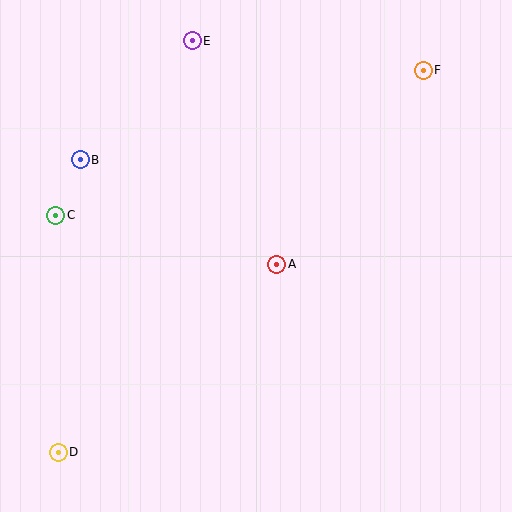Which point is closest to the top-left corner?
Point B is closest to the top-left corner.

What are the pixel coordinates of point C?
Point C is at (56, 215).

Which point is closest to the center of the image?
Point A at (277, 264) is closest to the center.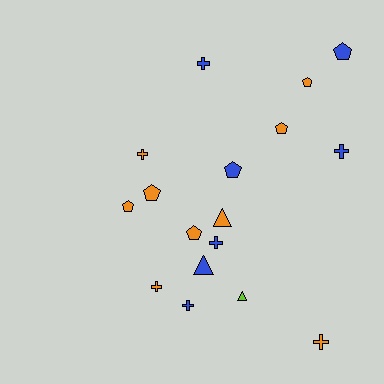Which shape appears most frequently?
Pentagon, with 7 objects.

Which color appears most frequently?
Orange, with 9 objects.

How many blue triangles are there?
There is 1 blue triangle.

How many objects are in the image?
There are 17 objects.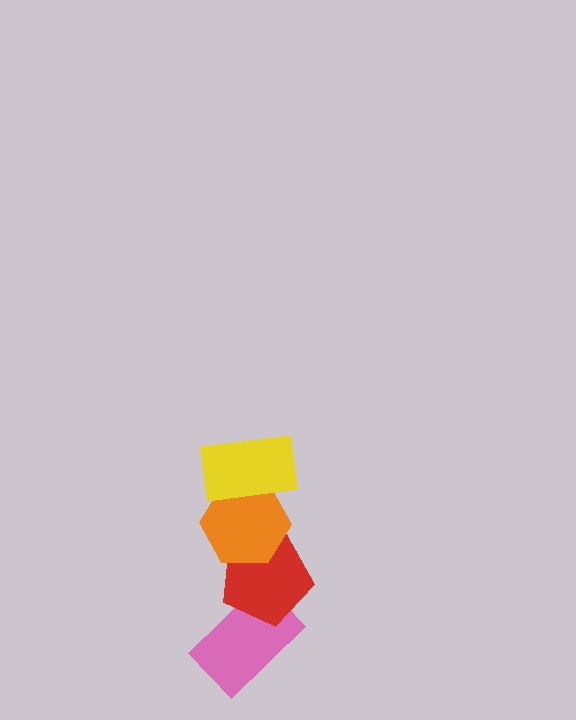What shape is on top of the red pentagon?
The orange hexagon is on top of the red pentagon.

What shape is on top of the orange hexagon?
The yellow rectangle is on top of the orange hexagon.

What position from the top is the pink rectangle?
The pink rectangle is 4th from the top.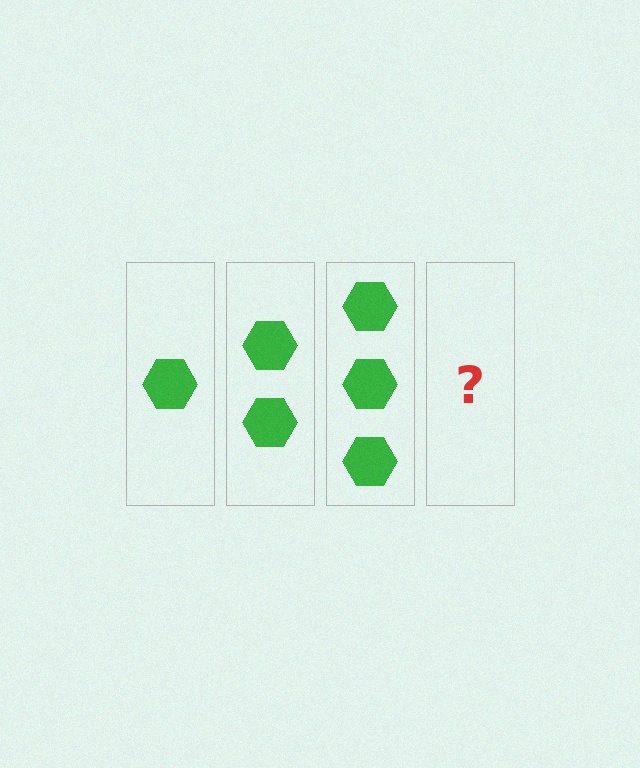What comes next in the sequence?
The next element should be 4 hexagons.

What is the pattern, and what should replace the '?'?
The pattern is that each step adds one more hexagon. The '?' should be 4 hexagons.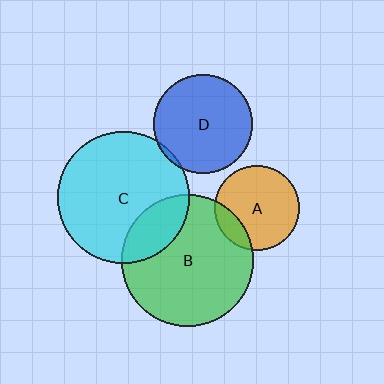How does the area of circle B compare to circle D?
Approximately 1.8 times.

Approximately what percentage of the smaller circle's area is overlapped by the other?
Approximately 20%.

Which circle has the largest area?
Circle B (green).